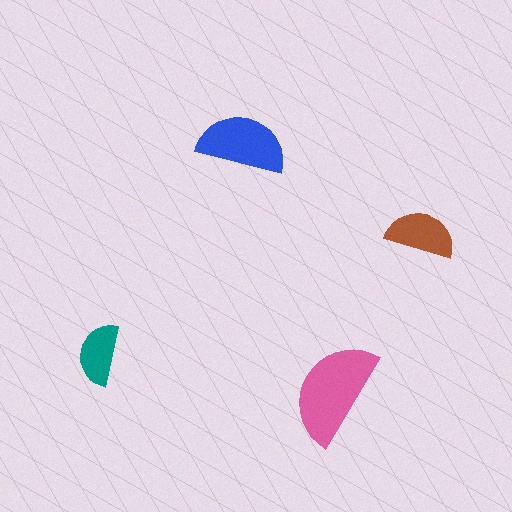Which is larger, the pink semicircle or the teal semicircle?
The pink one.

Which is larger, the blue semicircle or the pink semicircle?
The pink one.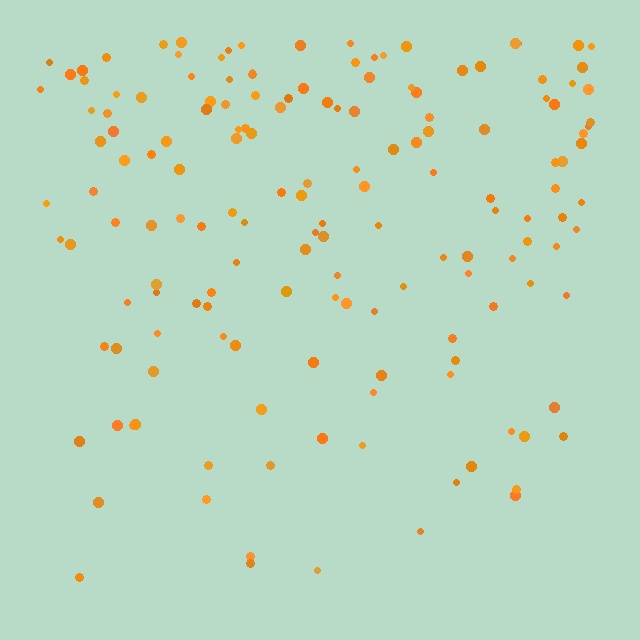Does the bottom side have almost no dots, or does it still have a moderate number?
Still a moderate number, just noticeably fewer than the top.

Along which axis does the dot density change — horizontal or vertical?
Vertical.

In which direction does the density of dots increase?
From bottom to top, with the top side densest.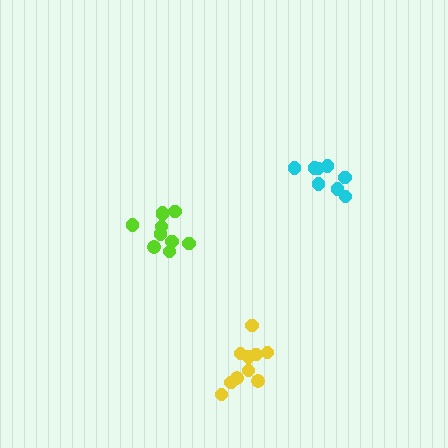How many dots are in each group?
Group 1: 10 dots, Group 2: 10 dots, Group 3: 8 dots (28 total).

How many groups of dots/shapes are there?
There are 3 groups.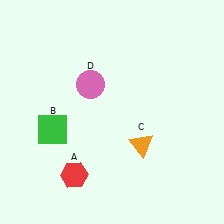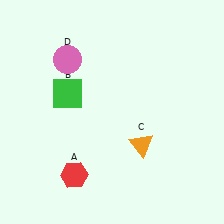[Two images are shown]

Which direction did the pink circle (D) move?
The pink circle (D) moved up.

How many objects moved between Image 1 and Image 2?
2 objects moved between the two images.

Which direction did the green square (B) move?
The green square (B) moved up.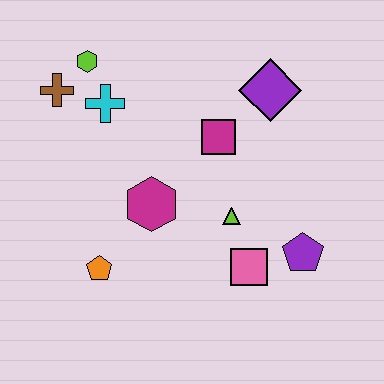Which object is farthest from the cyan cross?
The purple pentagon is farthest from the cyan cross.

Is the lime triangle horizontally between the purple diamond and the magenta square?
Yes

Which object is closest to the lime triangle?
The pink square is closest to the lime triangle.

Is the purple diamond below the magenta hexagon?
No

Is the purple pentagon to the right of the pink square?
Yes